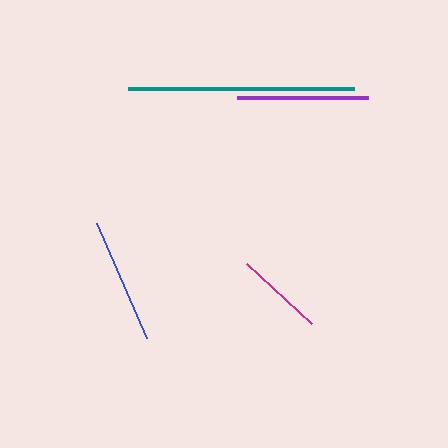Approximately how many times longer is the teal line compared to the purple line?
The teal line is approximately 1.7 times the length of the purple line.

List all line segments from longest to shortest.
From longest to shortest: teal, purple, blue, magenta.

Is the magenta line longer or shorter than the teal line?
The teal line is longer than the magenta line.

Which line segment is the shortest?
The magenta line is the shortest at approximately 89 pixels.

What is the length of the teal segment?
The teal segment is approximately 225 pixels long.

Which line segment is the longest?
The teal line is the longest at approximately 225 pixels.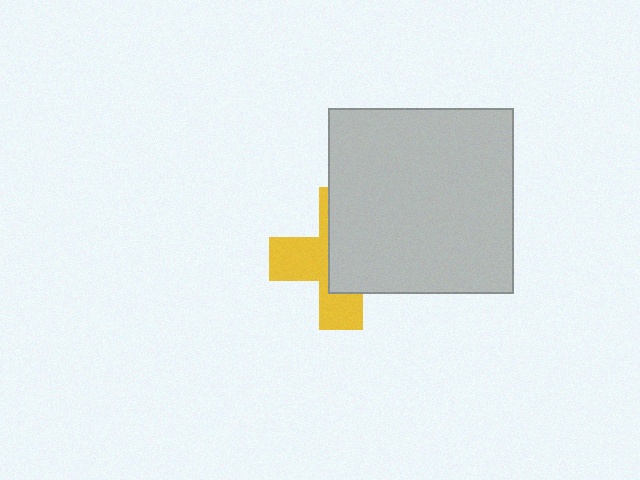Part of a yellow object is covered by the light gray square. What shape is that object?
It is a cross.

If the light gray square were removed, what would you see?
You would see the complete yellow cross.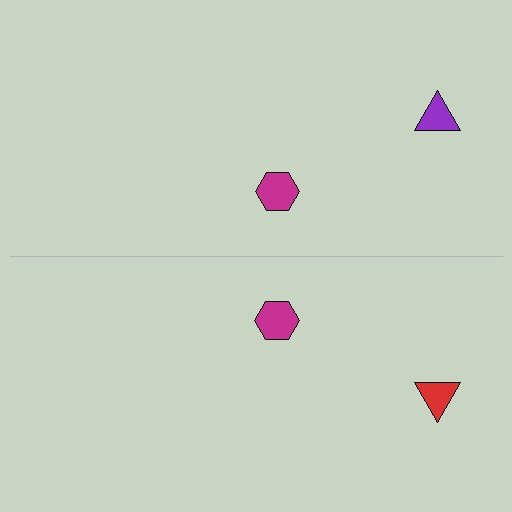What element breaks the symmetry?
The red triangle on the bottom side breaks the symmetry — its mirror counterpart is purple.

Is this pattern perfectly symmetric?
No, the pattern is not perfectly symmetric. The red triangle on the bottom side breaks the symmetry — its mirror counterpart is purple.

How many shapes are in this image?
There are 4 shapes in this image.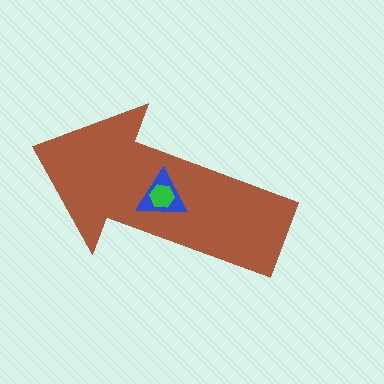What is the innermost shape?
The green hexagon.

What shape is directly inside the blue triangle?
The green hexagon.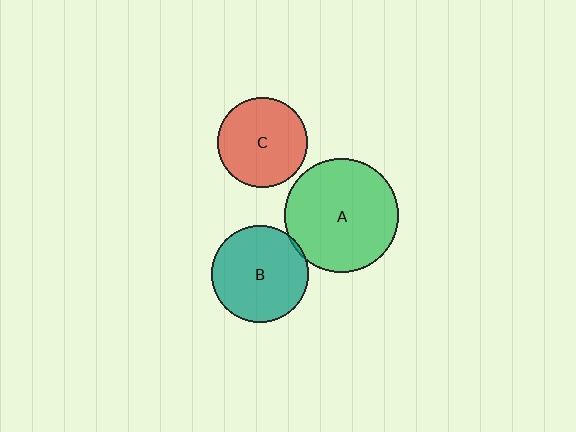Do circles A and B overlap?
Yes.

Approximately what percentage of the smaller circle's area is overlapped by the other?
Approximately 5%.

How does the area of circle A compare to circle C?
Approximately 1.6 times.